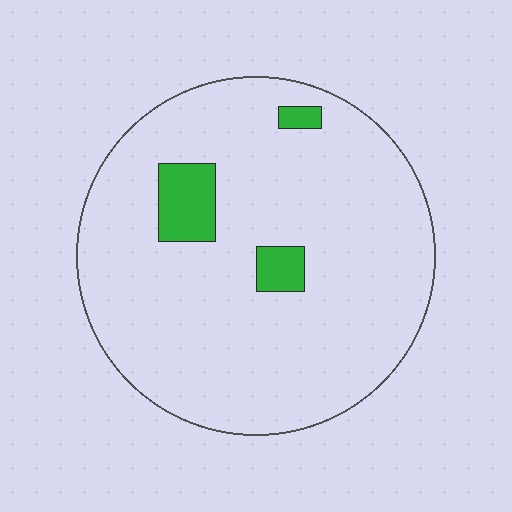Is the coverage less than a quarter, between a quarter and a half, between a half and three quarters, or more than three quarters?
Less than a quarter.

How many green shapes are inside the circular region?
3.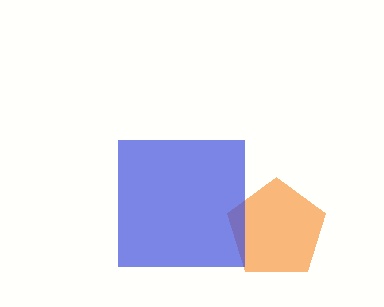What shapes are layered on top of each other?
The layered shapes are: an orange pentagon, a blue square.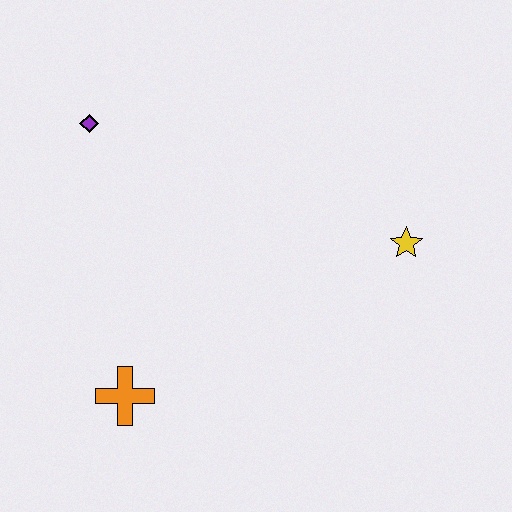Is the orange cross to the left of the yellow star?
Yes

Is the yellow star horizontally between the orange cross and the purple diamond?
No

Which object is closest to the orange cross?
The purple diamond is closest to the orange cross.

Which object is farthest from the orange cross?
The yellow star is farthest from the orange cross.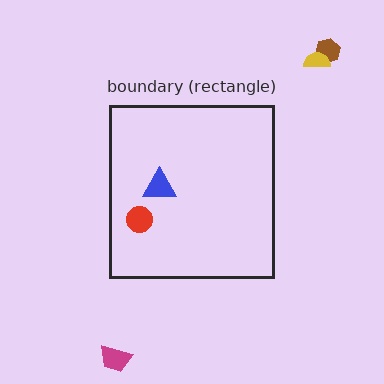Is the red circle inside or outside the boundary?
Inside.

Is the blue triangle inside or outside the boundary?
Inside.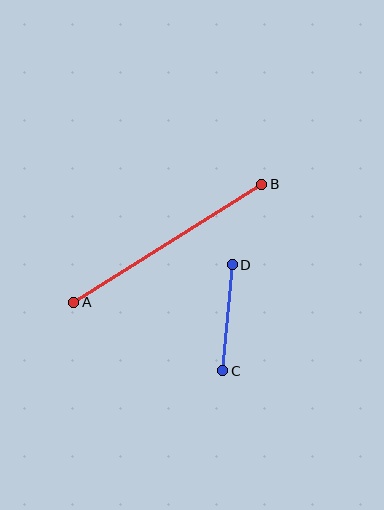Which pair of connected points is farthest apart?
Points A and B are farthest apart.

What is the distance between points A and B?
The distance is approximately 222 pixels.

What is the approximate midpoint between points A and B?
The midpoint is at approximately (168, 243) pixels.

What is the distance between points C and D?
The distance is approximately 106 pixels.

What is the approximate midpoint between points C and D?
The midpoint is at approximately (227, 318) pixels.